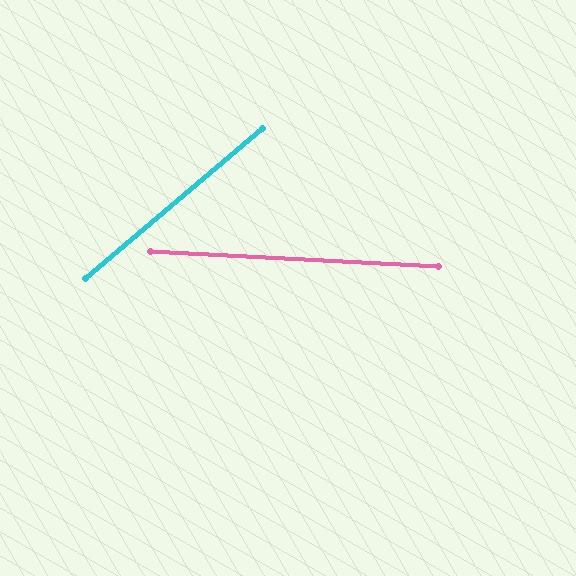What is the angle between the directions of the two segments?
Approximately 43 degrees.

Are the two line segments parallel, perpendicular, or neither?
Neither parallel nor perpendicular — they differ by about 43°.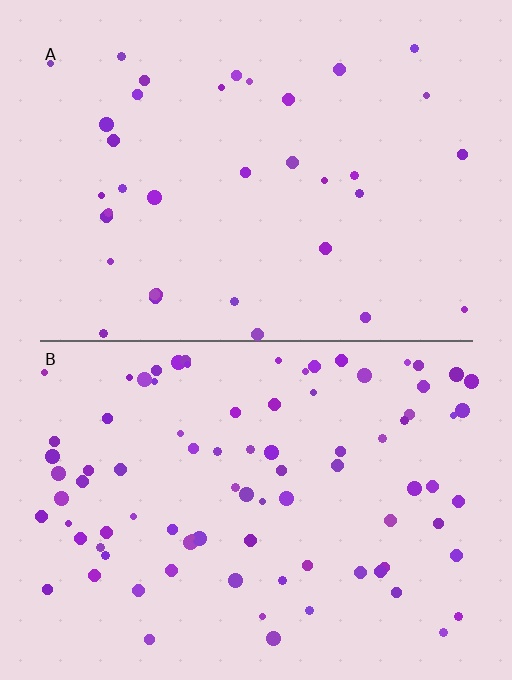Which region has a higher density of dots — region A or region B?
B (the bottom).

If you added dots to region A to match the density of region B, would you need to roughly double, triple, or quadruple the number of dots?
Approximately double.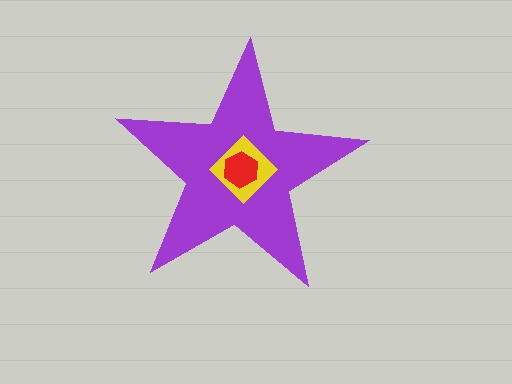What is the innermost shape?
The red hexagon.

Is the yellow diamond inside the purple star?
Yes.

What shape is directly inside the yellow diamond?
The red hexagon.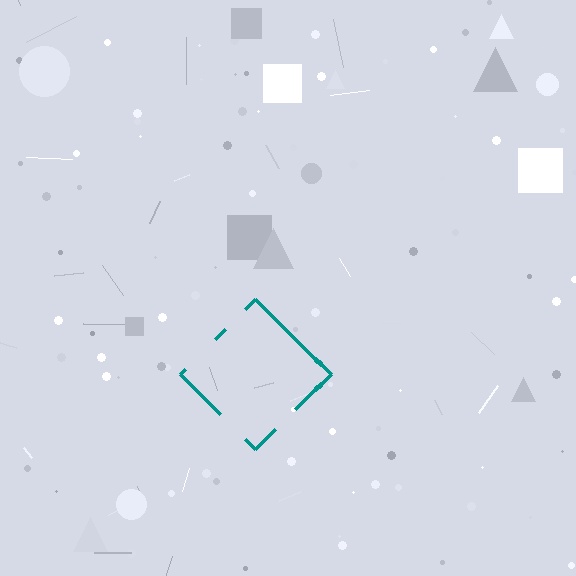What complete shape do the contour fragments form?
The contour fragments form a diamond.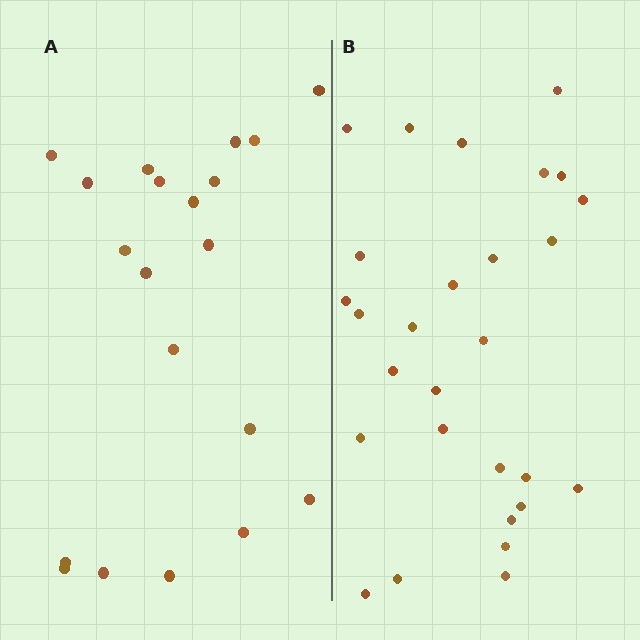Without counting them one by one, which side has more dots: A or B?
Region B (the right region) has more dots.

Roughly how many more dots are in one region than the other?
Region B has roughly 8 or so more dots than region A.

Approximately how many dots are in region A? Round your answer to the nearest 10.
About 20 dots.